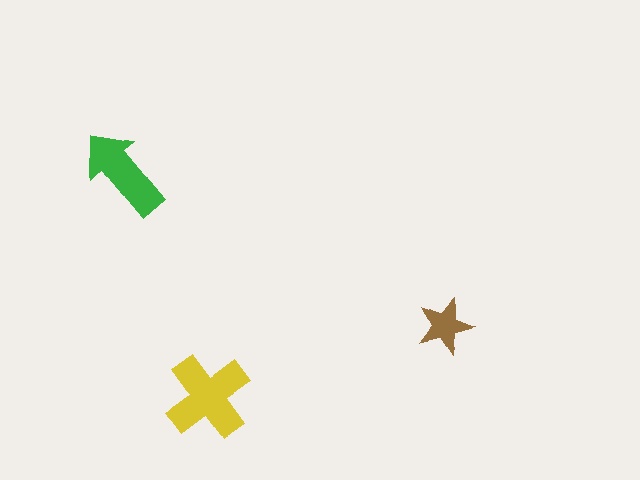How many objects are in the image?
There are 3 objects in the image.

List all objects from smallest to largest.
The brown star, the green arrow, the yellow cross.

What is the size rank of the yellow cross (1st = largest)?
1st.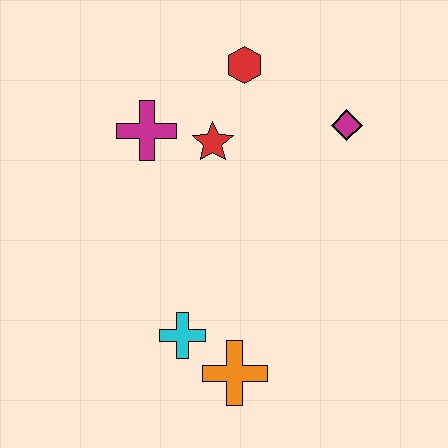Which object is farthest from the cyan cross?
The red hexagon is farthest from the cyan cross.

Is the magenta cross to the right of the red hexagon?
No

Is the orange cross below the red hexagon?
Yes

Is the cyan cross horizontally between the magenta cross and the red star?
Yes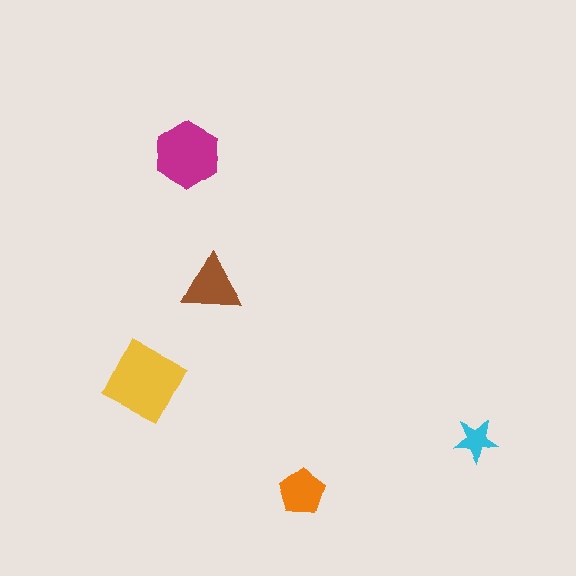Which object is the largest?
The yellow square.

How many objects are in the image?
There are 5 objects in the image.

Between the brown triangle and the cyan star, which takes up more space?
The brown triangle.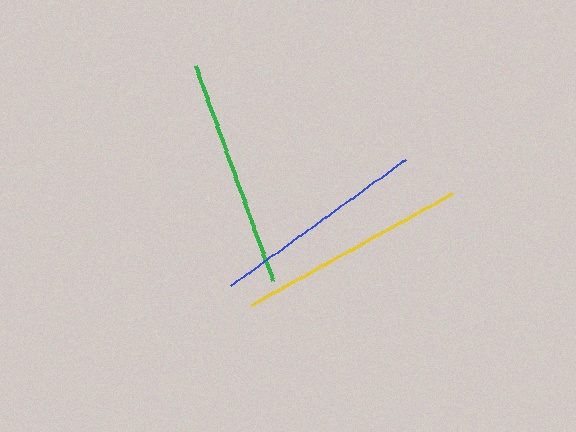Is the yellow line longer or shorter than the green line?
The yellow line is longer than the green line.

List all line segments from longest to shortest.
From longest to shortest: yellow, green, blue.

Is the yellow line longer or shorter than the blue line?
The yellow line is longer than the blue line.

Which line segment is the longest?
The yellow line is the longest at approximately 230 pixels.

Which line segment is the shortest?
The blue line is the shortest at approximately 216 pixels.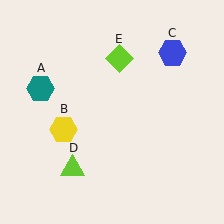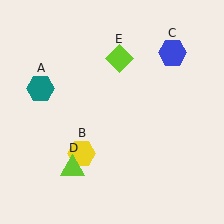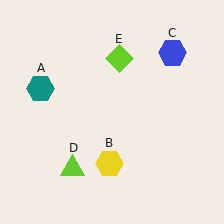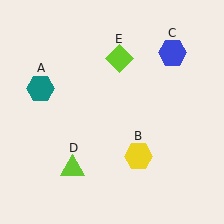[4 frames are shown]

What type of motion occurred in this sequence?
The yellow hexagon (object B) rotated counterclockwise around the center of the scene.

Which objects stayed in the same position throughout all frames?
Teal hexagon (object A) and blue hexagon (object C) and lime triangle (object D) and lime diamond (object E) remained stationary.